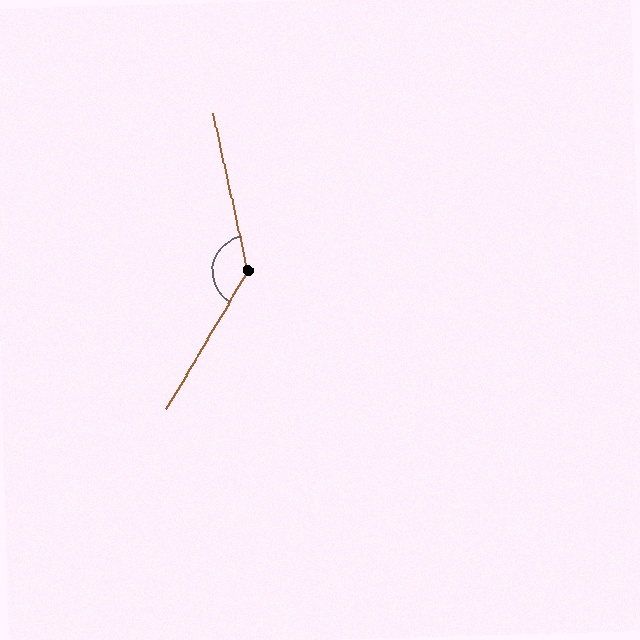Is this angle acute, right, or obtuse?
It is obtuse.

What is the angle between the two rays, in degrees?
Approximately 137 degrees.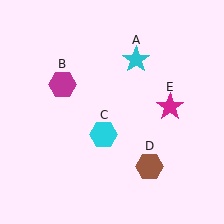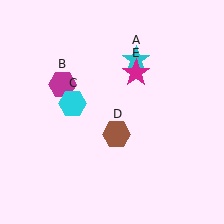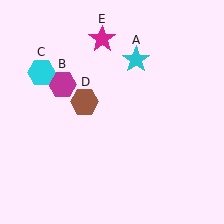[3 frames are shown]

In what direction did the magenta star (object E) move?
The magenta star (object E) moved up and to the left.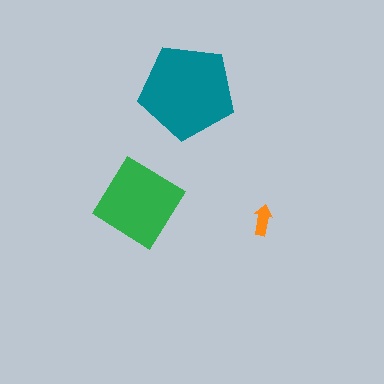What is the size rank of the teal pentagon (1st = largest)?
1st.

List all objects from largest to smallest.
The teal pentagon, the green diamond, the orange arrow.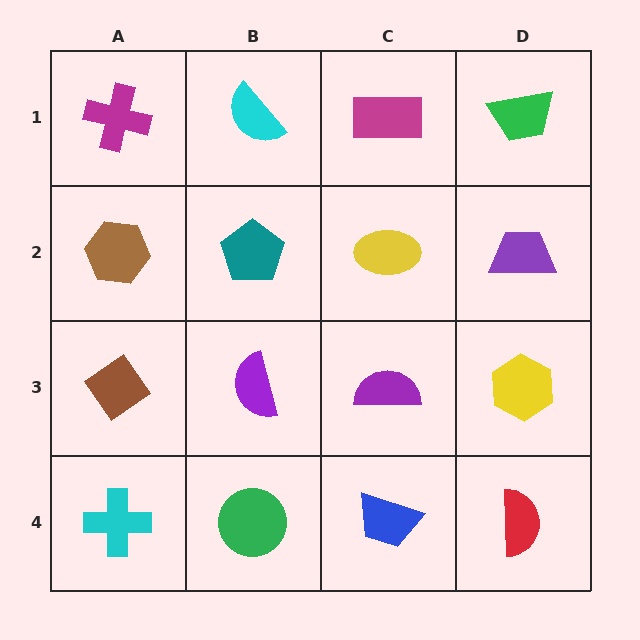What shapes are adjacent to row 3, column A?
A brown hexagon (row 2, column A), a cyan cross (row 4, column A), a purple semicircle (row 3, column B).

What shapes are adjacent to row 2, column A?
A magenta cross (row 1, column A), a brown diamond (row 3, column A), a teal pentagon (row 2, column B).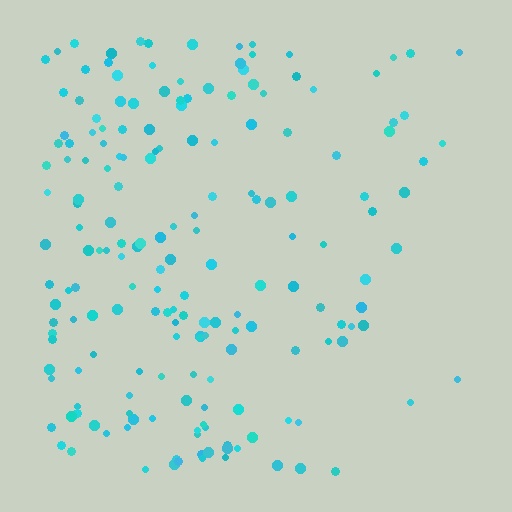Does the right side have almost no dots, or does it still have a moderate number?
Still a moderate number, just noticeably fewer than the left.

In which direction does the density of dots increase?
From right to left, with the left side densest.